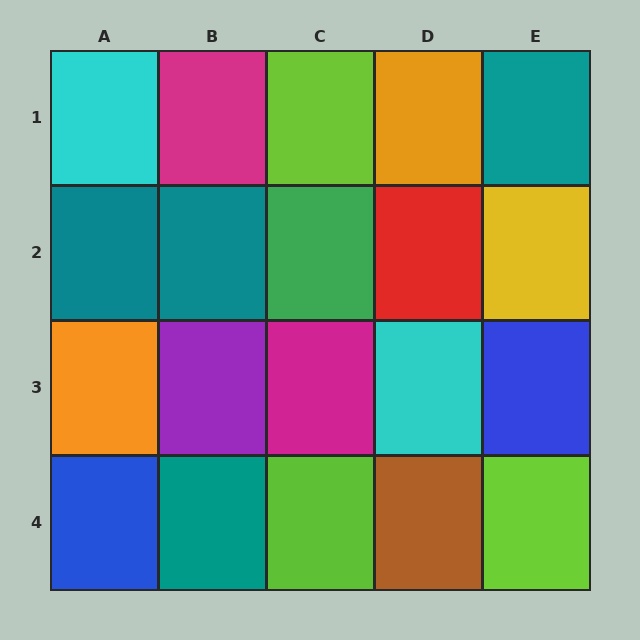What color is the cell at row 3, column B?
Purple.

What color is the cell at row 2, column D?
Red.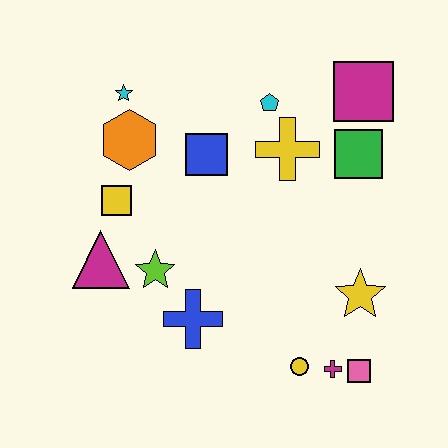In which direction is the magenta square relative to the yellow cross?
The magenta square is to the right of the yellow cross.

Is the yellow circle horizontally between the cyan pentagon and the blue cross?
No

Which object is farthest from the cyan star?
The pink square is farthest from the cyan star.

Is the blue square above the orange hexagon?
No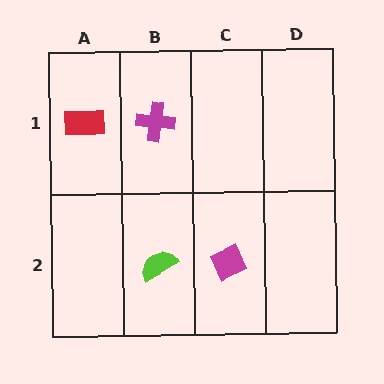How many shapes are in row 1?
2 shapes.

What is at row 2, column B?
A lime semicircle.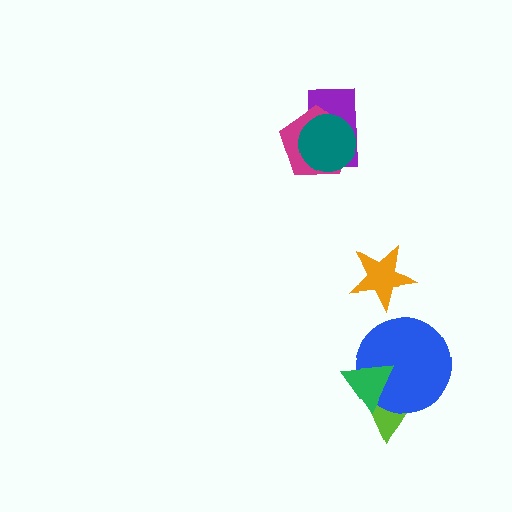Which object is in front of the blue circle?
The green triangle is in front of the blue circle.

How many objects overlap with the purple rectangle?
2 objects overlap with the purple rectangle.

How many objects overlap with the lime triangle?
2 objects overlap with the lime triangle.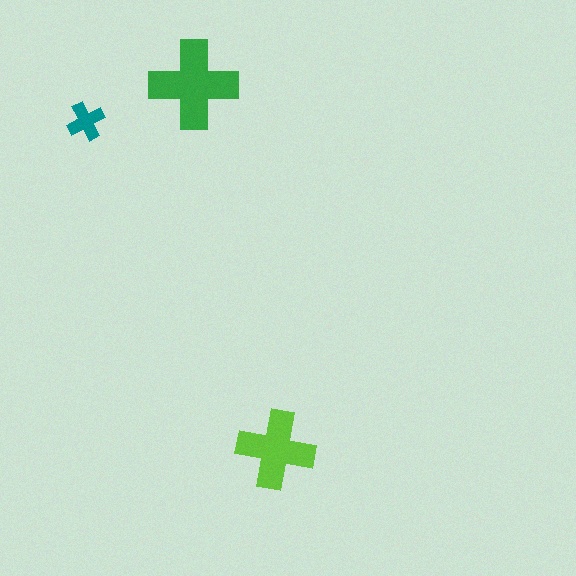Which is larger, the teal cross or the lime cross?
The lime one.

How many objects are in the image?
There are 3 objects in the image.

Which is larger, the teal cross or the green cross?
The green one.